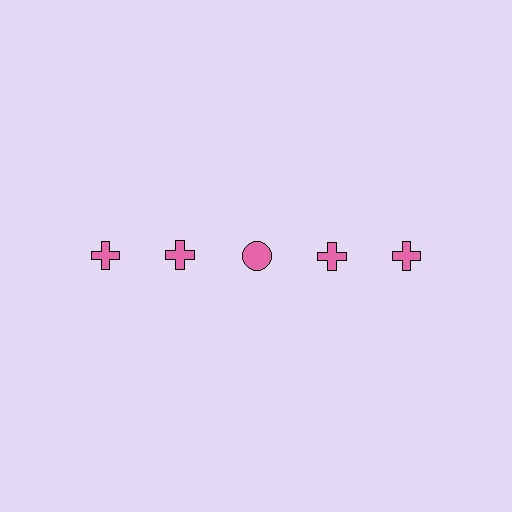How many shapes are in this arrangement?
There are 5 shapes arranged in a grid pattern.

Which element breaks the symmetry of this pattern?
The pink circle in the top row, center column breaks the symmetry. All other shapes are pink crosses.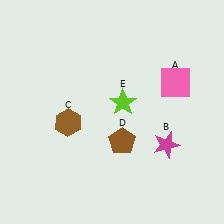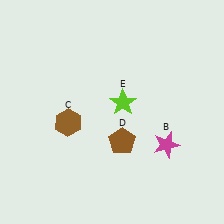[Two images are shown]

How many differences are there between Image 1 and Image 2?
There is 1 difference between the two images.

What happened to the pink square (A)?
The pink square (A) was removed in Image 2. It was in the top-right area of Image 1.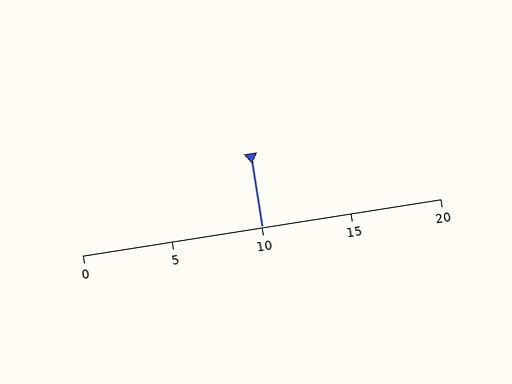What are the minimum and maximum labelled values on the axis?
The axis runs from 0 to 20.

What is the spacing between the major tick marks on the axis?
The major ticks are spaced 5 apart.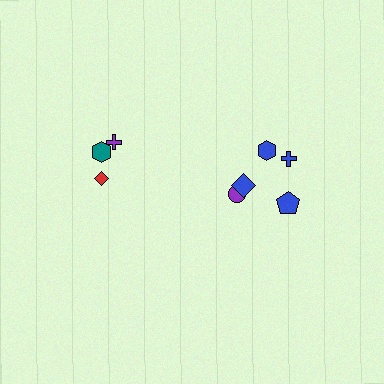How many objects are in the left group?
There are 3 objects.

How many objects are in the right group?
There are 5 objects.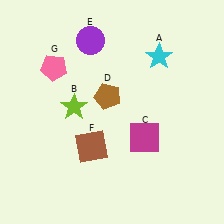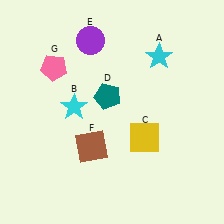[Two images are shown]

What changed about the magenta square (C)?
In Image 1, C is magenta. In Image 2, it changed to yellow.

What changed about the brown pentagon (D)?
In Image 1, D is brown. In Image 2, it changed to teal.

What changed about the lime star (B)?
In Image 1, B is lime. In Image 2, it changed to cyan.